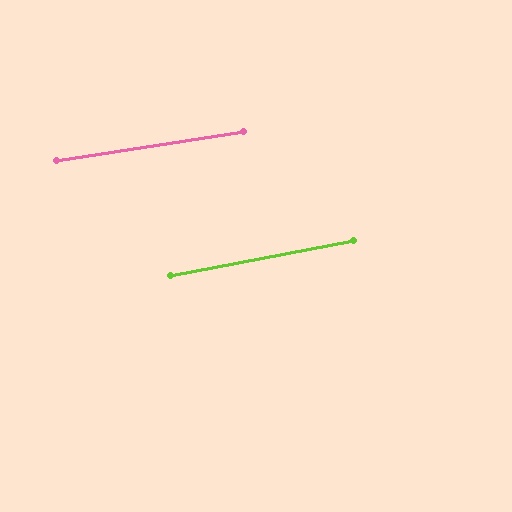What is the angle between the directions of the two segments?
Approximately 2 degrees.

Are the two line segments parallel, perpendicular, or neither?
Parallel — their directions differ by only 1.9°.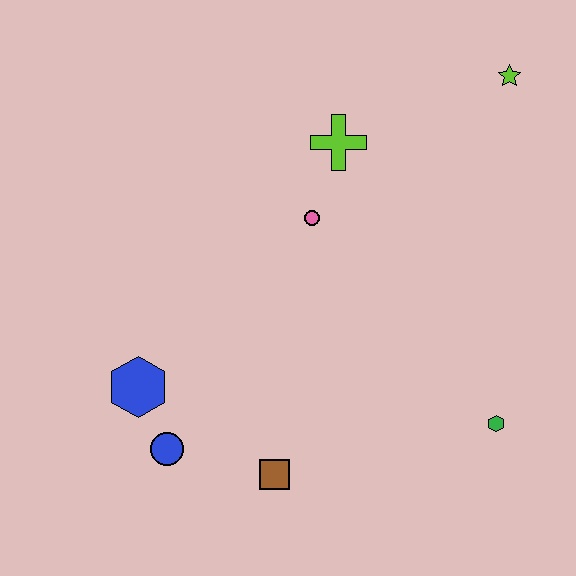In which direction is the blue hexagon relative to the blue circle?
The blue hexagon is above the blue circle.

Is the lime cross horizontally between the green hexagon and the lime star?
No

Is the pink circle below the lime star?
Yes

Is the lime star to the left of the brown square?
No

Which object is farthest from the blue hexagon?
The lime star is farthest from the blue hexagon.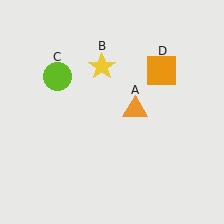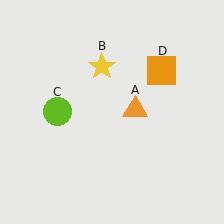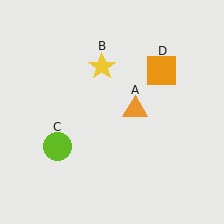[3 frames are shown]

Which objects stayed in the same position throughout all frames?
Orange triangle (object A) and yellow star (object B) and orange square (object D) remained stationary.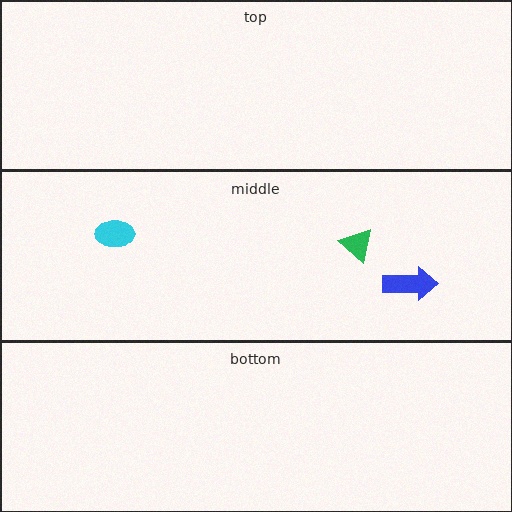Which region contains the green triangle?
The middle region.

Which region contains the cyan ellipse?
The middle region.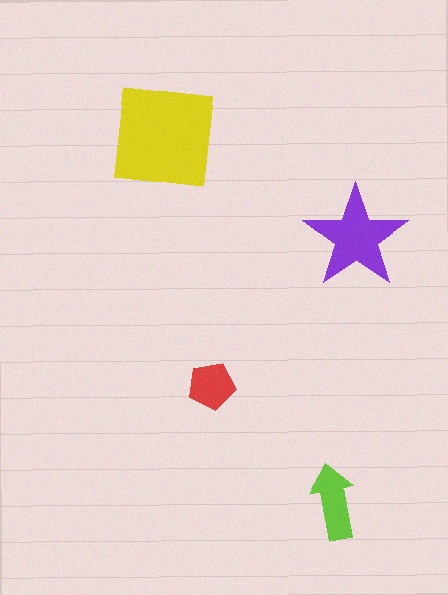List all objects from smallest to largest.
The red pentagon, the lime arrow, the purple star, the yellow square.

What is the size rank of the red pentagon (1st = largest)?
4th.